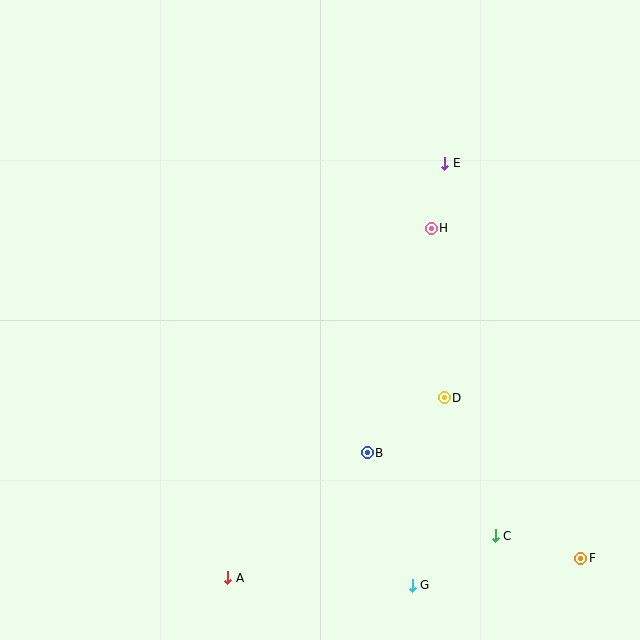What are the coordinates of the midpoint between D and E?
The midpoint between D and E is at (445, 280).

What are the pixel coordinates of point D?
Point D is at (444, 398).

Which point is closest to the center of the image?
Point B at (367, 453) is closest to the center.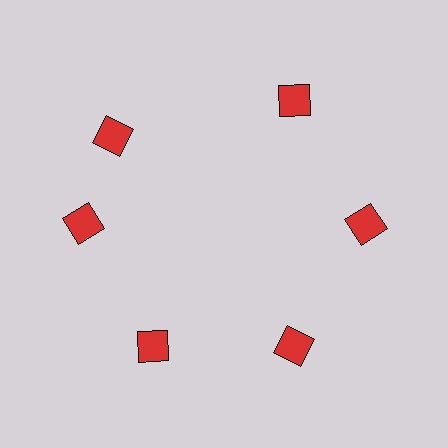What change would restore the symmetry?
The symmetry would be restored by rotating it back into even spacing with its neighbors so that all 6 diamonds sit at equal angles and equal distance from the center.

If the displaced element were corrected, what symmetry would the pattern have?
It would have 6-fold rotational symmetry — the pattern would map onto itself every 60 degrees.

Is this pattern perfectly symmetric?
No. The 6 red diamonds are arranged in a ring, but one element near the 11 o'clock position is rotated out of alignment along the ring, breaking the 6-fold rotational symmetry.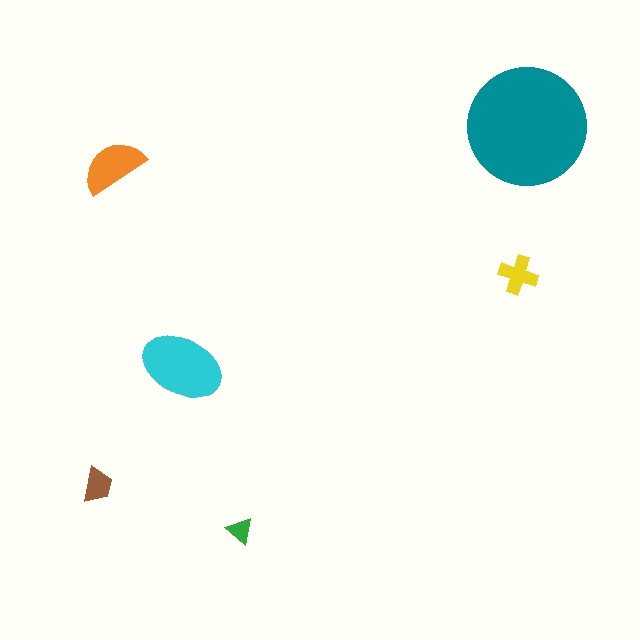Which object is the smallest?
The green triangle.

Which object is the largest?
The teal circle.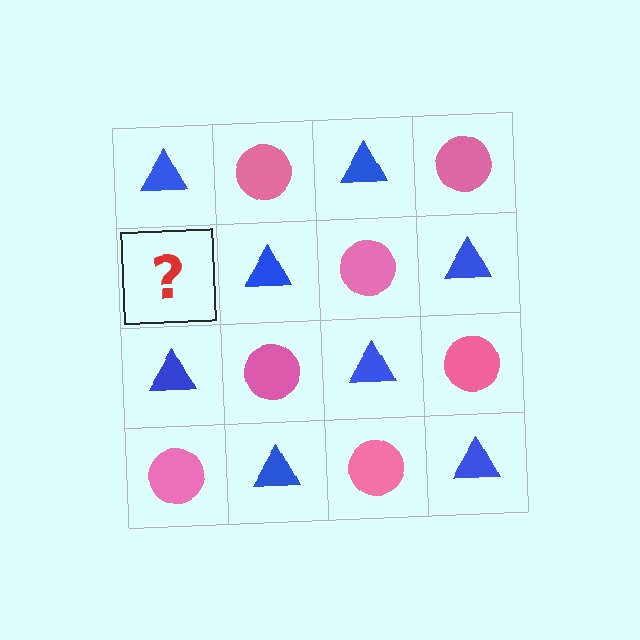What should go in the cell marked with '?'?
The missing cell should contain a pink circle.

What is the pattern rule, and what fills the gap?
The rule is that it alternates blue triangle and pink circle in a checkerboard pattern. The gap should be filled with a pink circle.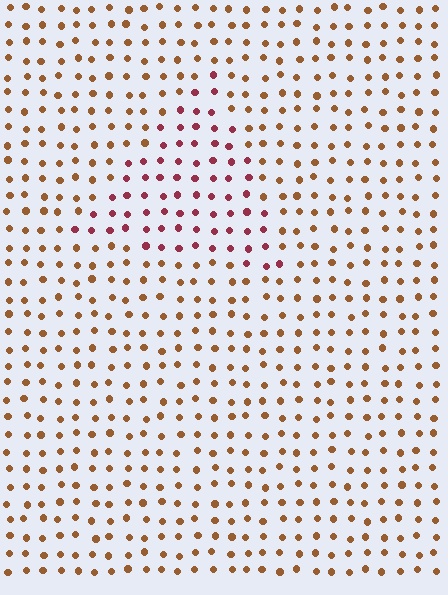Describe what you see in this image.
The image is filled with small brown elements in a uniform arrangement. A triangle-shaped region is visible where the elements are tinted to a slightly different hue, forming a subtle color boundary.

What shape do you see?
I see a triangle.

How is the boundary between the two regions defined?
The boundary is defined purely by a slight shift in hue (about 42 degrees). Spacing, size, and orientation are identical on both sides.